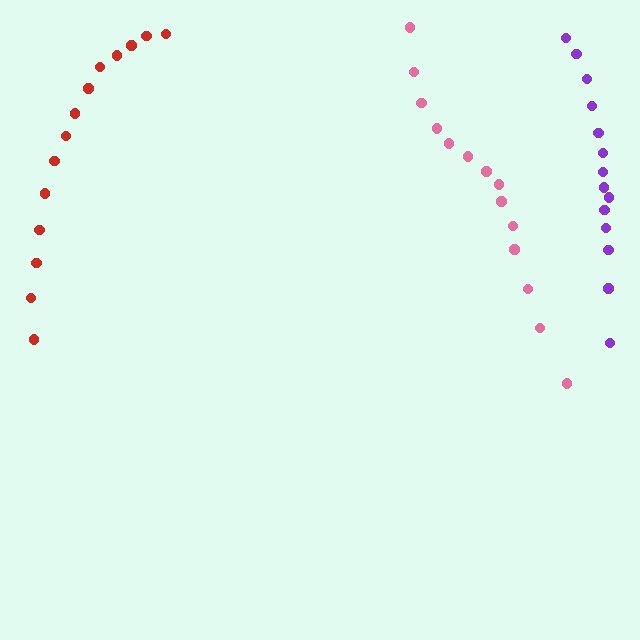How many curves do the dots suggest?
There are 3 distinct paths.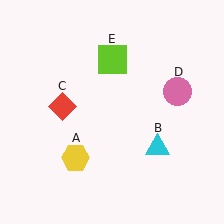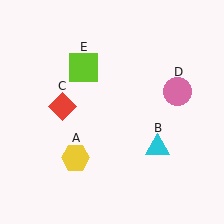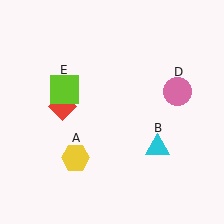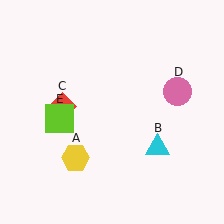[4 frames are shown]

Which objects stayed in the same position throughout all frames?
Yellow hexagon (object A) and cyan triangle (object B) and red diamond (object C) and pink circle (object D) remained stationary.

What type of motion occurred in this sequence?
The lime square (object E) rotated counterclockwise around the center of the scene.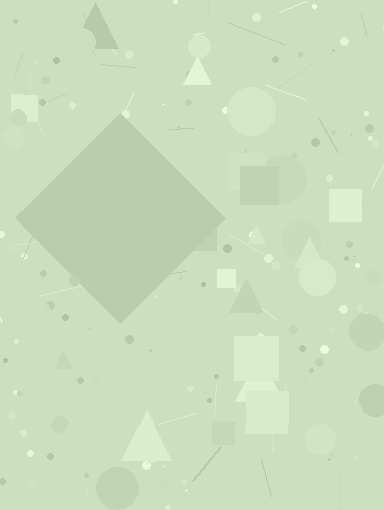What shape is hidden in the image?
A diamond is hidden in the image.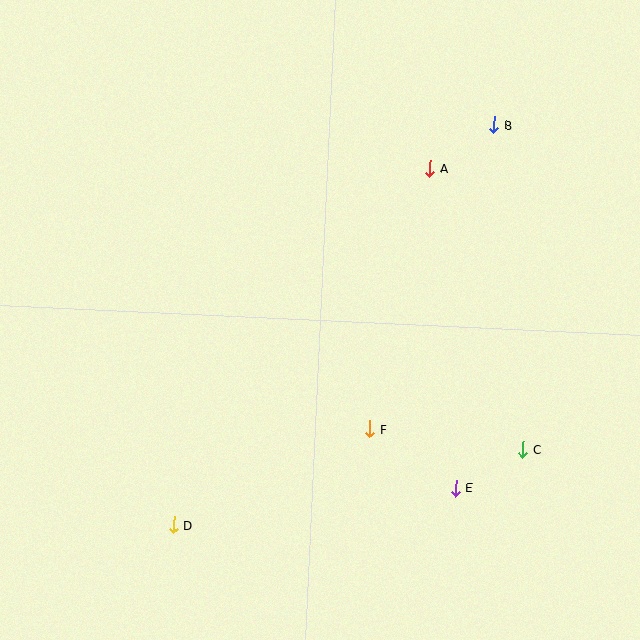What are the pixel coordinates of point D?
Point D is at (174, 525).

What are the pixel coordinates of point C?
Point C is at (523, 450).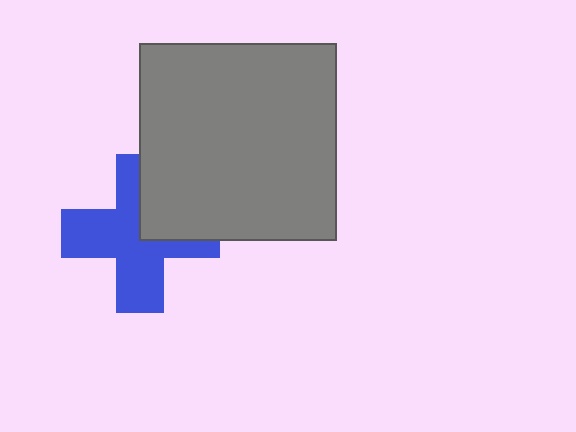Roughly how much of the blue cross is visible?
Most of it is visible (roughly 70%).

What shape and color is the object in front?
The object in front is a gray square.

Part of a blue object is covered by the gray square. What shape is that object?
It is a cross.